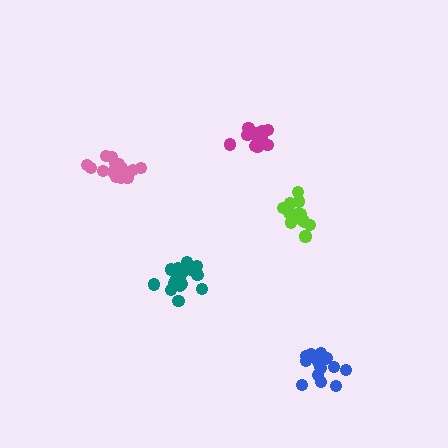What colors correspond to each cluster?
The clusters are colored: pink, teal, lime, magenta, blue.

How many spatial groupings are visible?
There are 5 spatial groupings.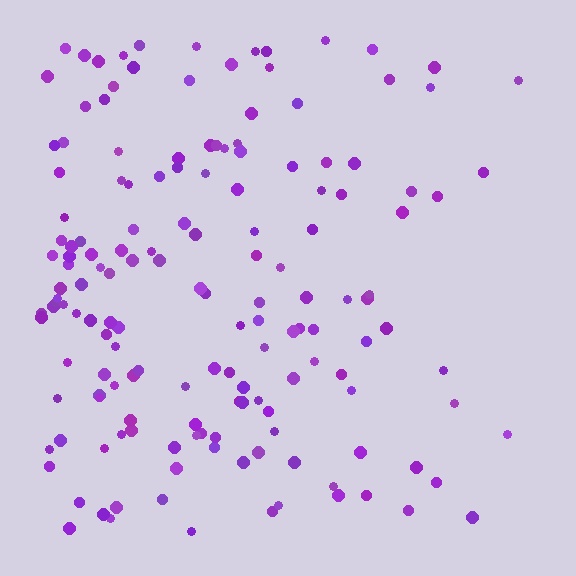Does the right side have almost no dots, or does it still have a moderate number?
Still a moderate number, just noticeably fewer than the left.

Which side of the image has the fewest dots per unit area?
The right.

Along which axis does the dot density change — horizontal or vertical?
Horizontal.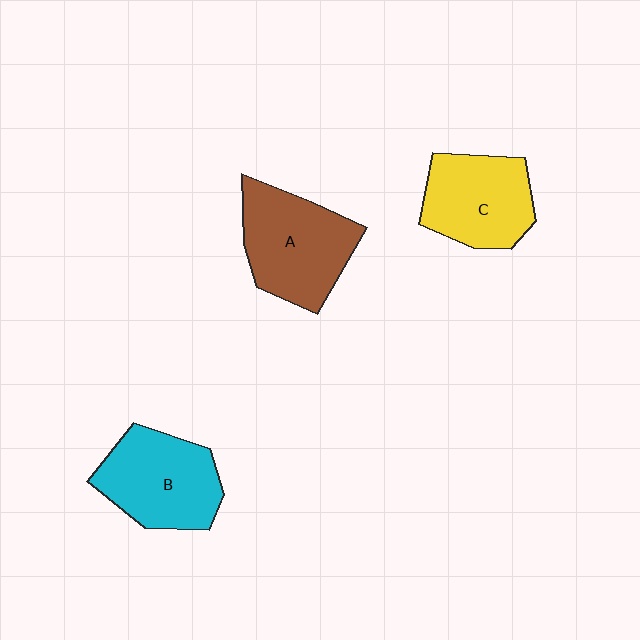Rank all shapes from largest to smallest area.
From largest to smallest: A (brown), B (cyan), C (yellow).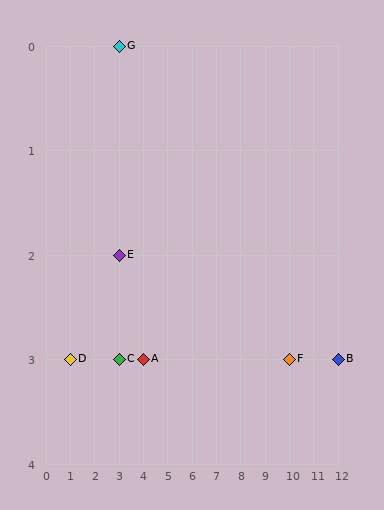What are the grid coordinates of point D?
Point D is at grid coordinates (1, 3).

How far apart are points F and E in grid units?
Points F and E are 7 columns and 1 row apart (about 7.1 grid units diagonally).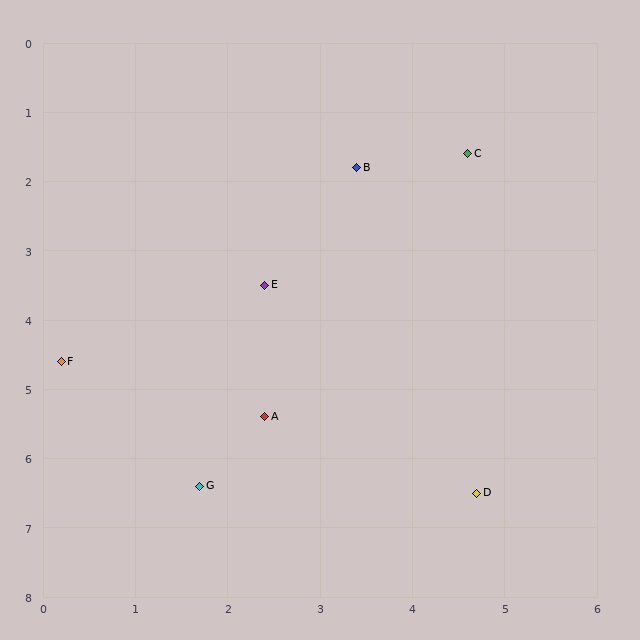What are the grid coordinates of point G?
Point G is at approximately (1.7, 6.4).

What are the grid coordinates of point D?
Point D is at approximately (4.7, 6.5).